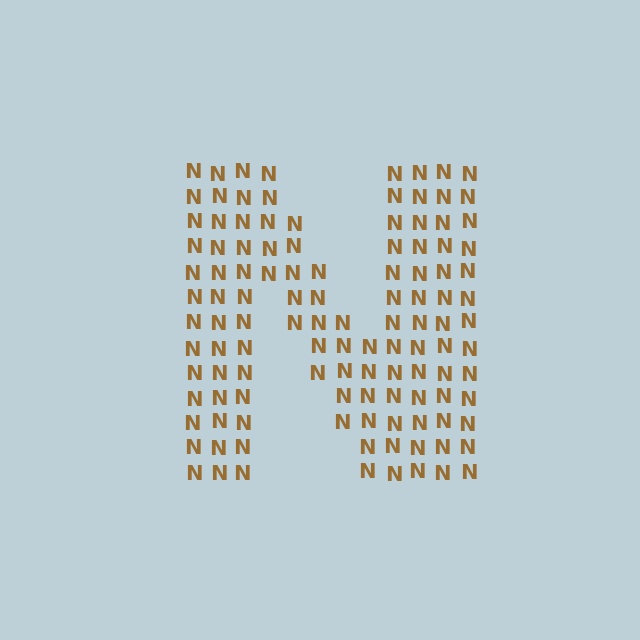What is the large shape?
The large shape is the letter N.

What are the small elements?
The small elements are letter N's.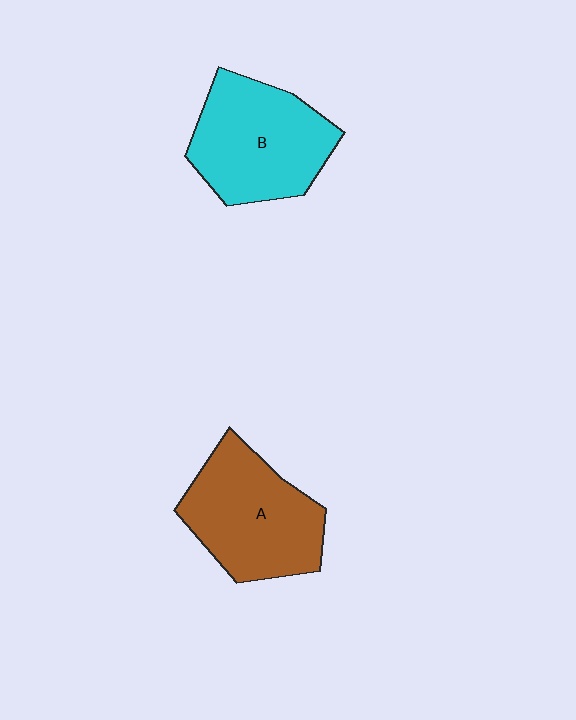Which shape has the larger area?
Shape B (cyan).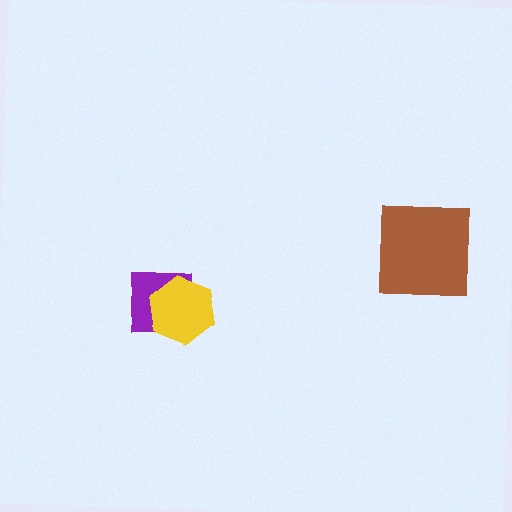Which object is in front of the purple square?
The yellow hexagon is in front of the purple square.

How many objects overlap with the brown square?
0 objects overlap with the brown square.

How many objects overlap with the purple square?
1 object overlaps with the purple square.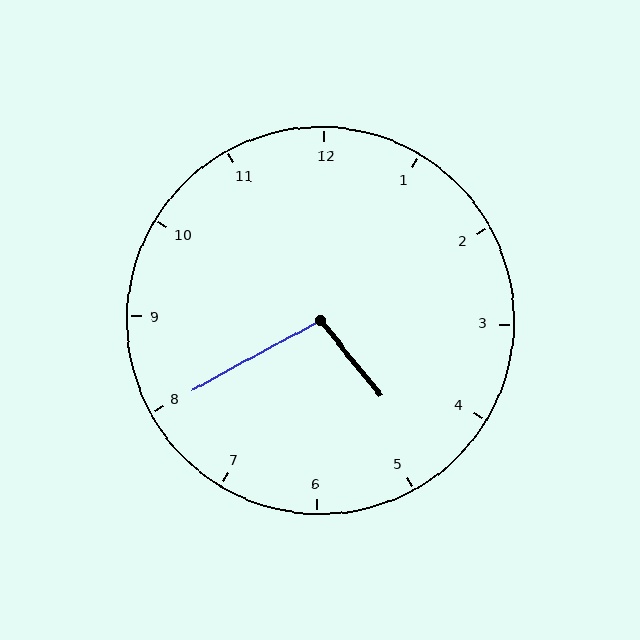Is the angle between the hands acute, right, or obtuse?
It is obtuse.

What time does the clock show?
4:40.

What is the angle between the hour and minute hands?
Approximately 100 degrees.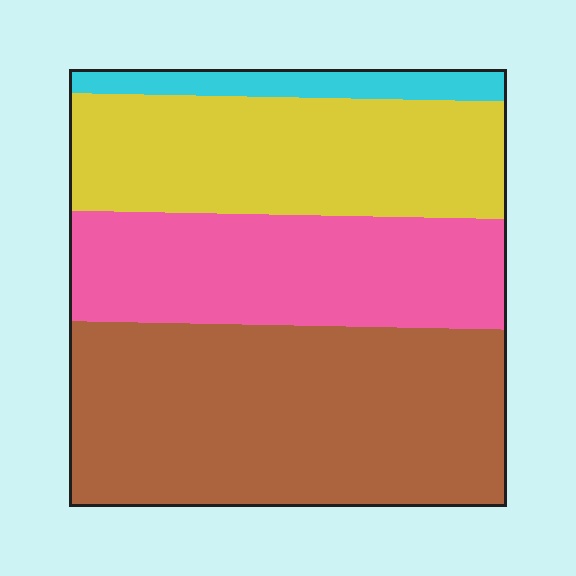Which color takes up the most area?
Brown, at roughly 40%.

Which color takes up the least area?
Cyan, at roughly 5%.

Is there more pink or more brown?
Brown.